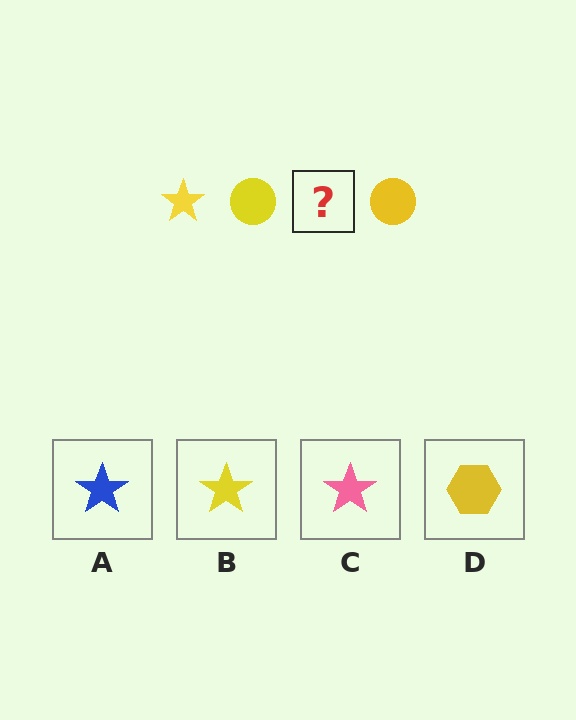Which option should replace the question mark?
Option B.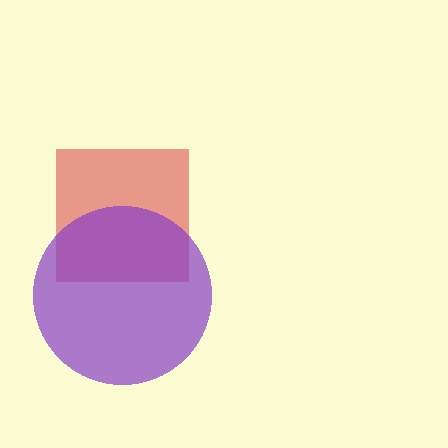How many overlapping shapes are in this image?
There are 2 overlapping shapes in the image.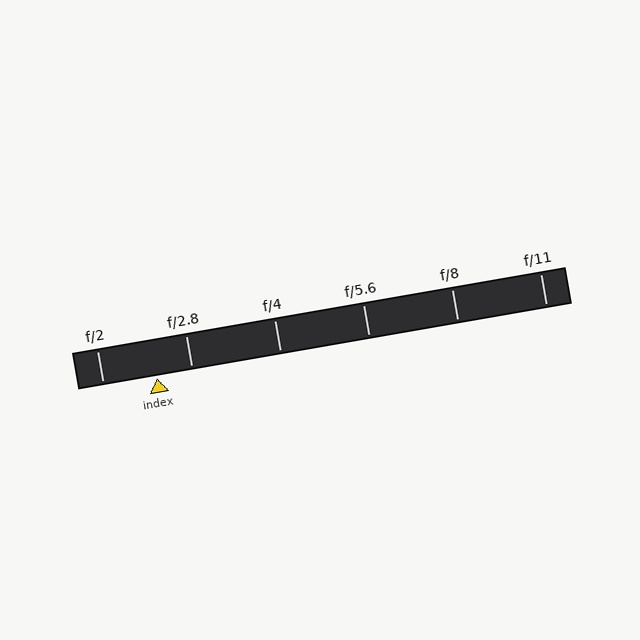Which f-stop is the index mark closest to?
The index mark is closest to f/2.8.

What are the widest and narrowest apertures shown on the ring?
The widest aperture shown is f/2 and the narrowest is f/11.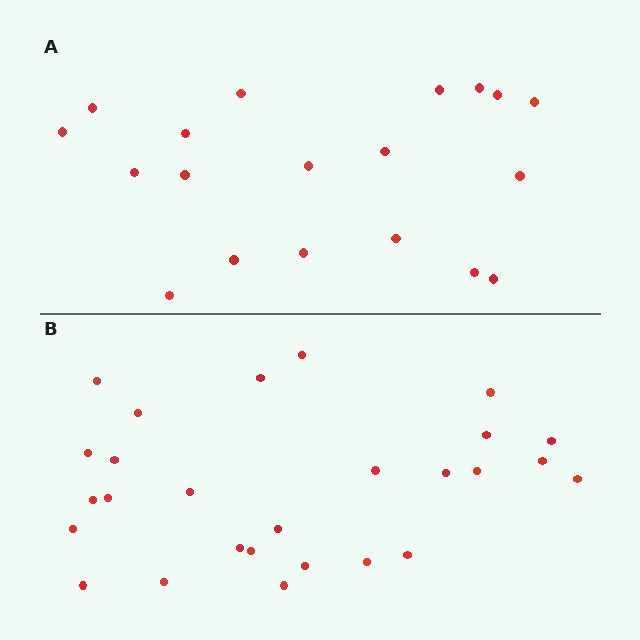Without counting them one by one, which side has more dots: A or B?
Region B (the bottom region) has more dots.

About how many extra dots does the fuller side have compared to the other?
Region B has roughly 8 or so more dots than region A.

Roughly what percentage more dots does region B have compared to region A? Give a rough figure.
About 40% more.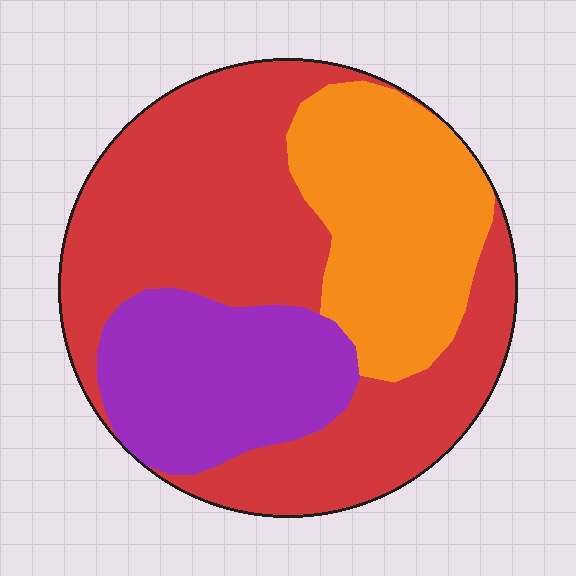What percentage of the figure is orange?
Orange takes up about one quarter (1/4) of the figure.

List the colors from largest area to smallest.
From largest to smallest: red, orange, purple.